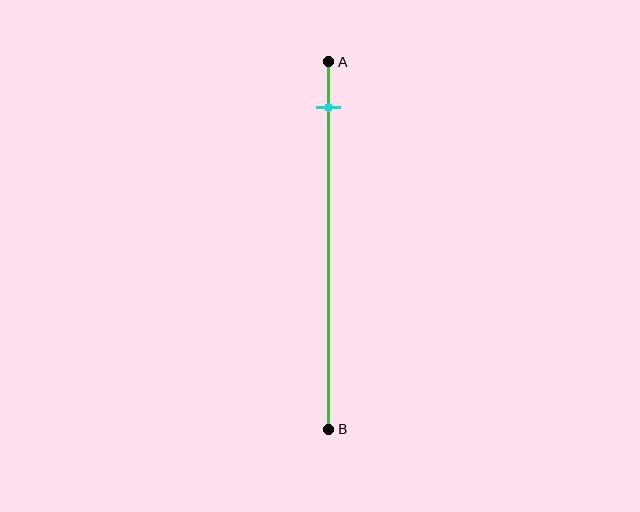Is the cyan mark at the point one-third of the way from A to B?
No, the mark is at about 15% from A, not at the 33% one-third point.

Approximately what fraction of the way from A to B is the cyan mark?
The cyan mark is approximately 15% of the way from A to B.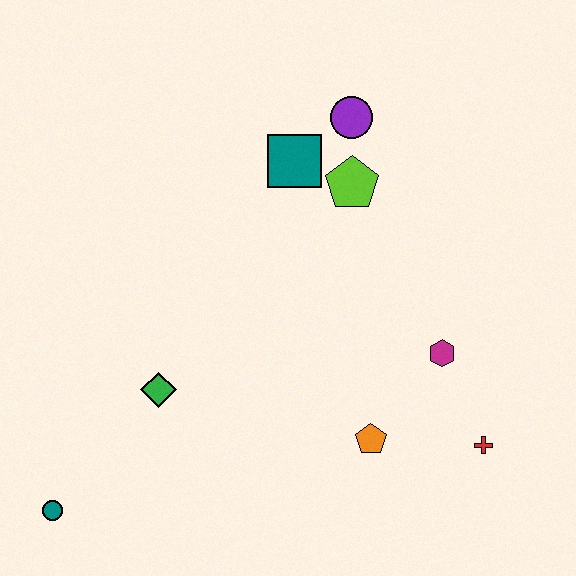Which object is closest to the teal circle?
The green diamond is closest to the teal circle.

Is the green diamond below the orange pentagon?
No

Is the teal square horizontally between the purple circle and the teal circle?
Yes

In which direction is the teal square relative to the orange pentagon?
The teal square is above the orange pentagon.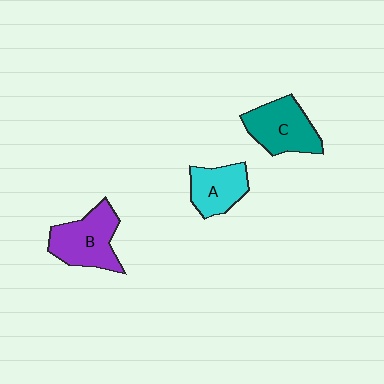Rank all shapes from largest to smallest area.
From largest to smallest: B (purple), C (teal), A (cyan).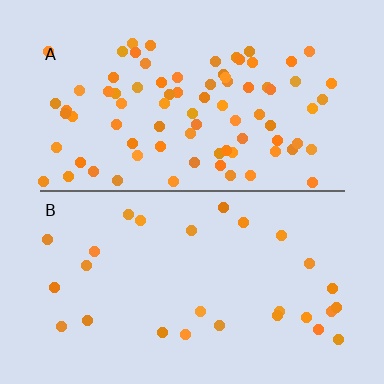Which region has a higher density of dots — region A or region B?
A (the top).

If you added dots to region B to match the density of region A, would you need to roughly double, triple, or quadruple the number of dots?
Approximately triple.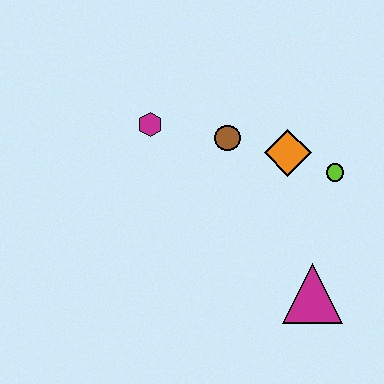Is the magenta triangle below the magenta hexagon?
Yes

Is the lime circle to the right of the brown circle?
Yes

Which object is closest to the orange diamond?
The lime circle is closest to the orange diamond.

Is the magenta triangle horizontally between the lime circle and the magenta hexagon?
Yes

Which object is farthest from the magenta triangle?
The magenta hexagon is farthest from the magenta triangle.